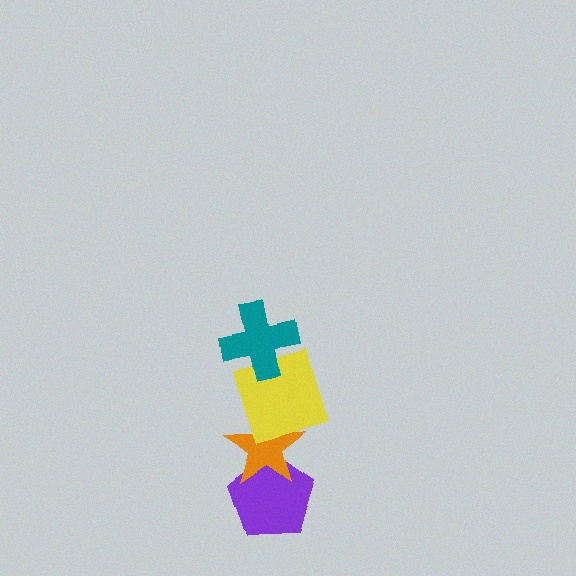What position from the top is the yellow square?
The yellow square is 2nd from the top.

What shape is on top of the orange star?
The yellow square is on top of the orange star.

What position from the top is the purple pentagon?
The purple pentagon is 4th from the top.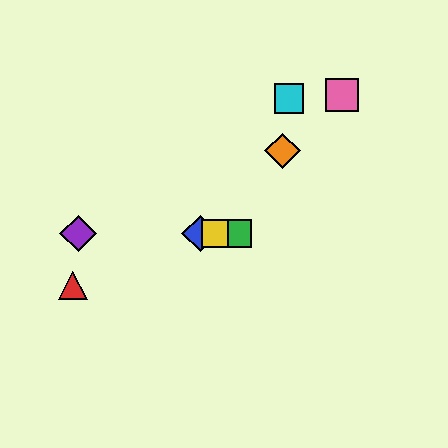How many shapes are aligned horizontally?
4 shapes (the blue diamond, the green square, the yellow square, the purple diamond) are aligned horizontally.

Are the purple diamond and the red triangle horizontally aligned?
No, the purple diamond is at y≈234 and the red triangle is at y≈285.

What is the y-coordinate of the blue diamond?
The blue diamond is at y≈234.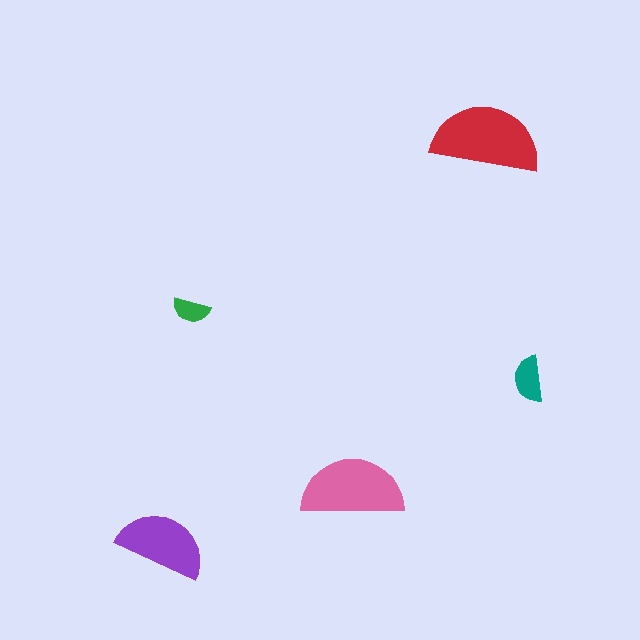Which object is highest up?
The red semicircle is topmost.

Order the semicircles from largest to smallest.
the red one, the pink one, the purple one, the teal one, the green one.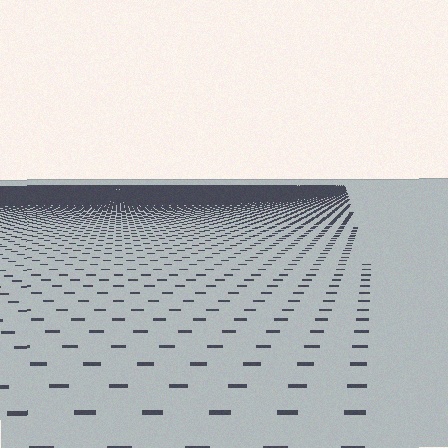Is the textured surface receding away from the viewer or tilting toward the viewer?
The surface is receding away from the viewer. Texture elements get smaller and denser toward the top.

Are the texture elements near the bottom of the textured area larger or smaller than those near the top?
Larger. Near the bottom, elements are closer to the viewer and appear at a bigger on-screen size.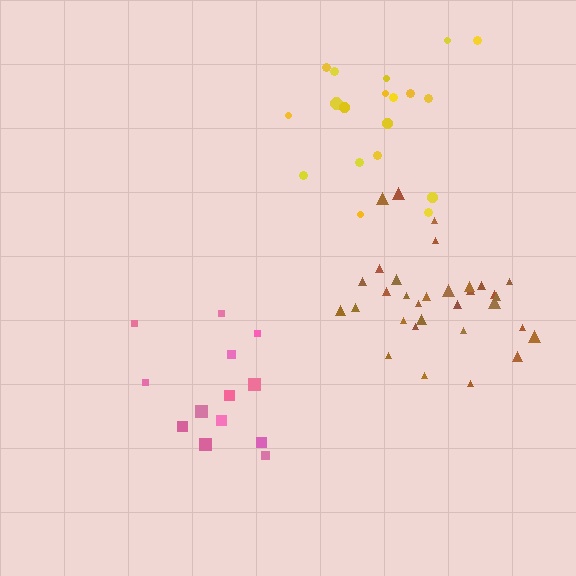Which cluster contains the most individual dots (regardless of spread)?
Brown (32).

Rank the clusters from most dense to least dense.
brown, pink, yellow.